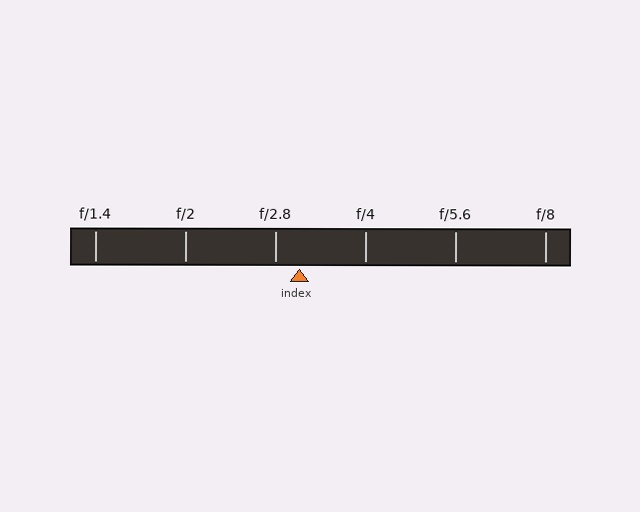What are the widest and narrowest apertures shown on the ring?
The widest aperture shown is f/1.4 and the narrowest is f/8.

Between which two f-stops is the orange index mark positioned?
The index mark is between f/2.8 and f/4.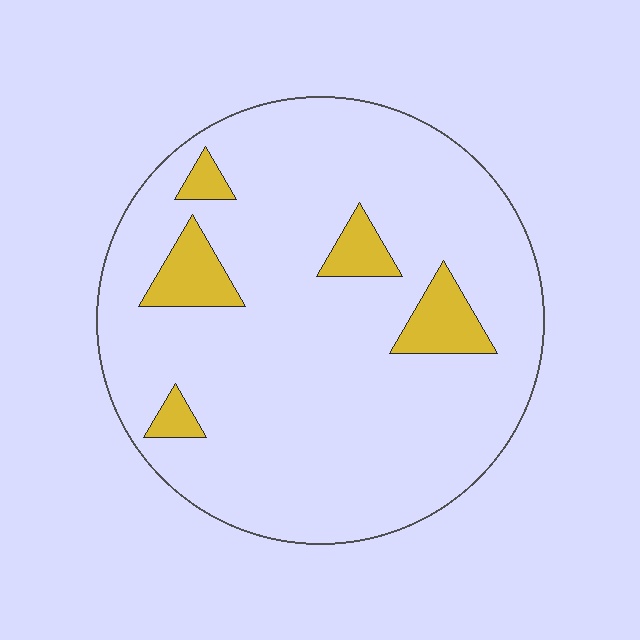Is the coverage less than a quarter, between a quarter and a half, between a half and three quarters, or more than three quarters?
Less than a quarter.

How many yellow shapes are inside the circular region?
5.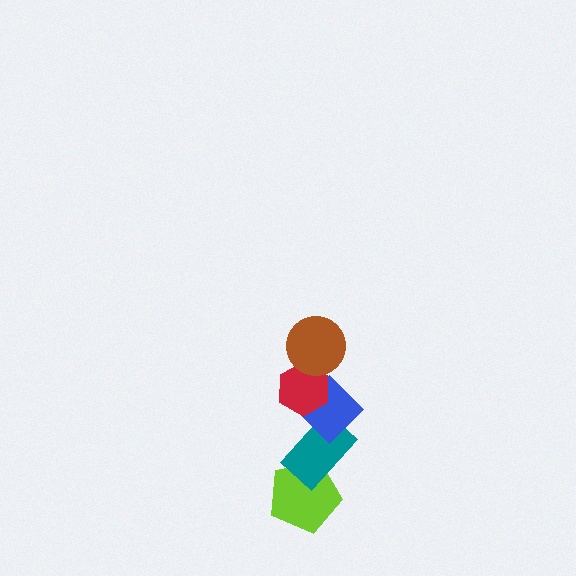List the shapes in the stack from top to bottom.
From top to bottom: the brown circle, the red hexagon, the blue diamond, the teal rectangle, the lime pentagon.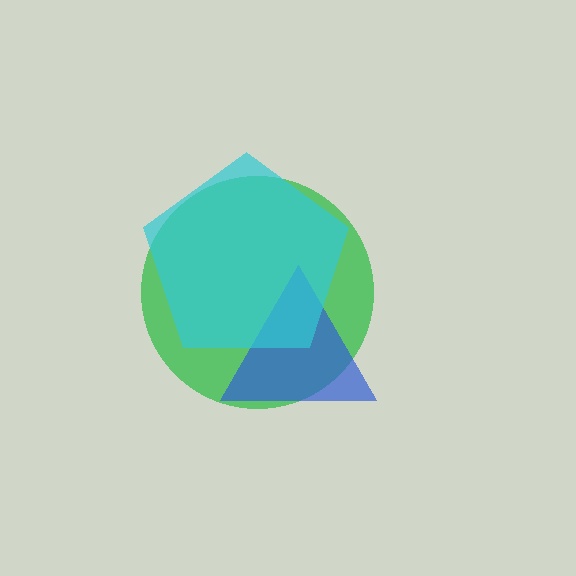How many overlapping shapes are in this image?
There are 3 overlapping shapes in the image.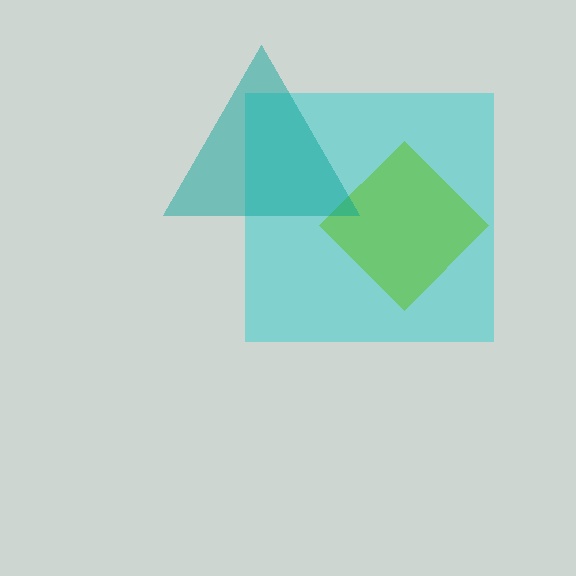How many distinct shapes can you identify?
There are 3 distinct shapes: a cyan square, a lime diamond, a teal triangle.